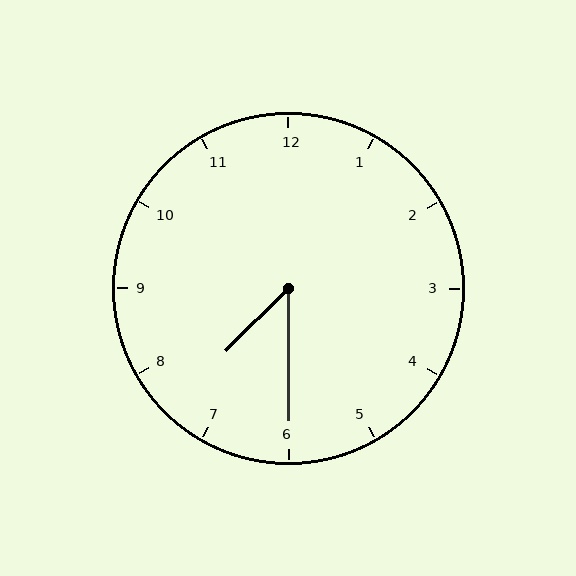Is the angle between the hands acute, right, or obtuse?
It is acute.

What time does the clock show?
7:30.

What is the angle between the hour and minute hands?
Approximately 45 degrees.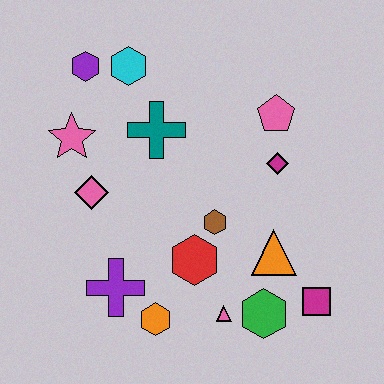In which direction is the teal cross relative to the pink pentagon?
The teal cross is to the left of the pink pentagon.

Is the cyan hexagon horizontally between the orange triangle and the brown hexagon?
No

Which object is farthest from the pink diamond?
The magenta square is farthest from the pink diamond.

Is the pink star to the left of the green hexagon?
Yes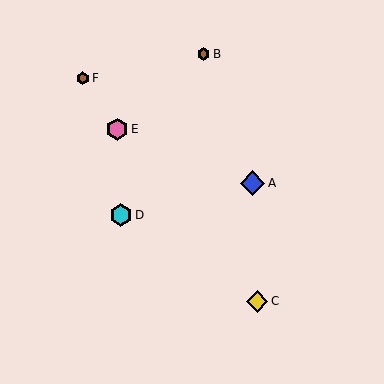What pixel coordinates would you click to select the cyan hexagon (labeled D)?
Click at (121, 215) to select the cyan hexagon D.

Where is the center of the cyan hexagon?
The center of the cyan hexagon is at (121, 215).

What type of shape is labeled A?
Shape A is a blue diamond.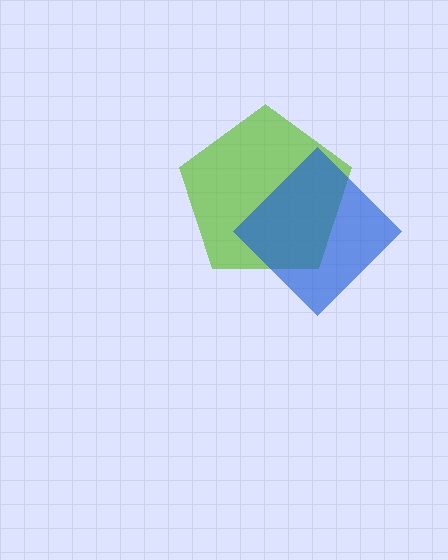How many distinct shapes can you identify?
There are 2 distinct shapes: a lime pentagon, a blue diamond.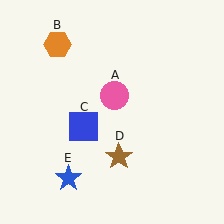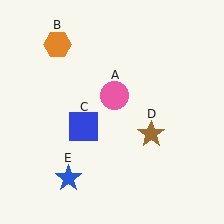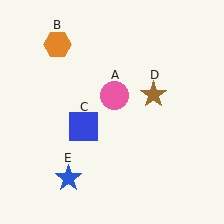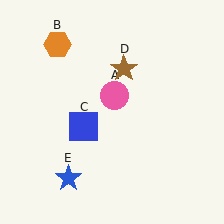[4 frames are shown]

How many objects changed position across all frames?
1 object changed position: brown star (object D).